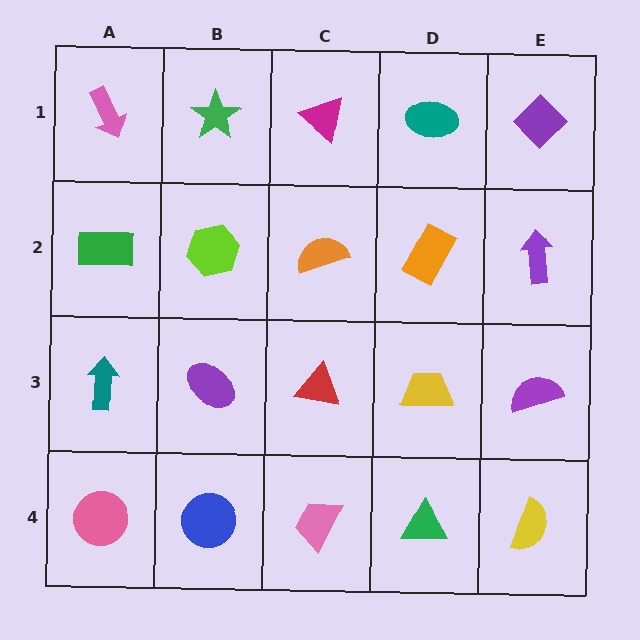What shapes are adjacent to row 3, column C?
An orange semicircle (row 2, column C), a pink trapezoid (row 4, column C), a purple ellipse (row 3, column B), a yellow trapezoid (row 3, column D).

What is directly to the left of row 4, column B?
A pink circle.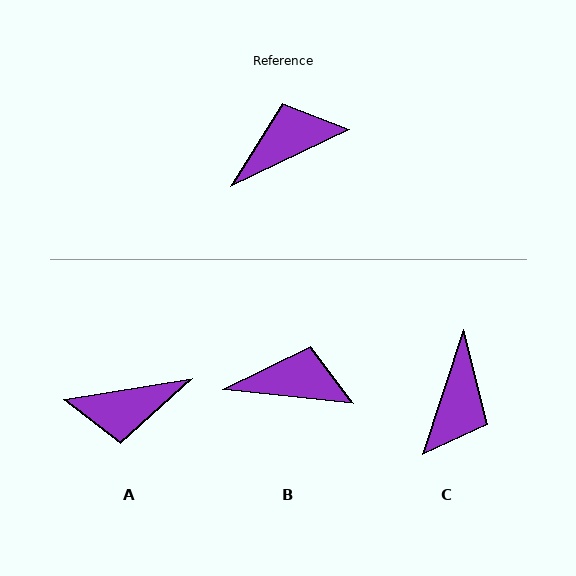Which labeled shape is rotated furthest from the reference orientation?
A, about 164 degrees away.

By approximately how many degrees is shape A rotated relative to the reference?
Approximately 164 degrees counter-clockwise.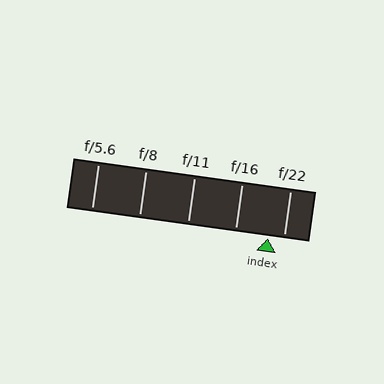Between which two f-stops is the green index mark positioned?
The index mark is between f/16 and f/22.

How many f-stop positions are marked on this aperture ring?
There are 5 f-stop positions marked.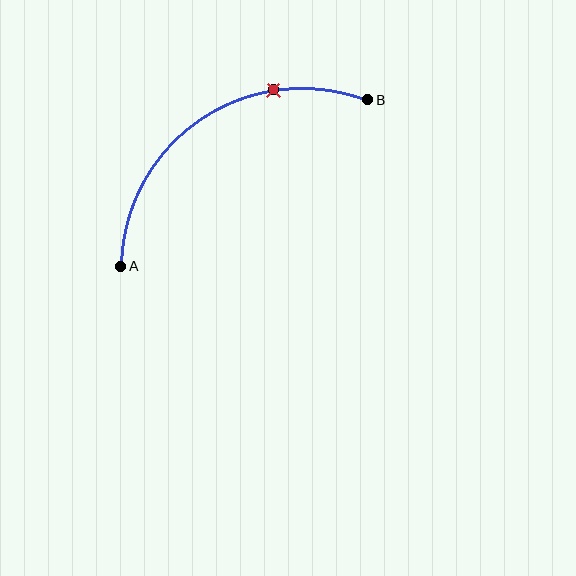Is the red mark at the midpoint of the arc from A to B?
No. The red mark lies on the arc but is closer to endpoint B. The arc midpoint would be at the point on the curve equidistant along the arc from both A and B.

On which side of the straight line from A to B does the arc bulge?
The arc bulges above and to the left of the straight line connecting A and B.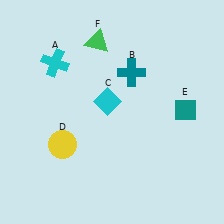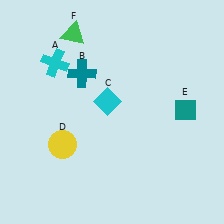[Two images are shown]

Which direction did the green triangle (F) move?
The green triangle (F) moved left.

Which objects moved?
The objects that moved are: the teal cross (B), the green triangle (F).